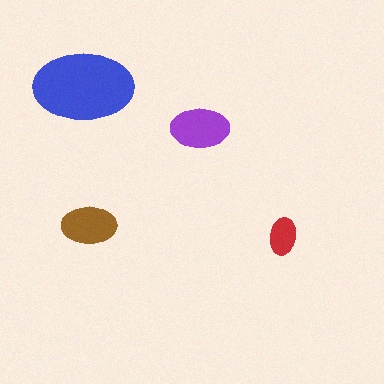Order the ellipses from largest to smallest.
the blue one, the purple one, the brown one, the red one.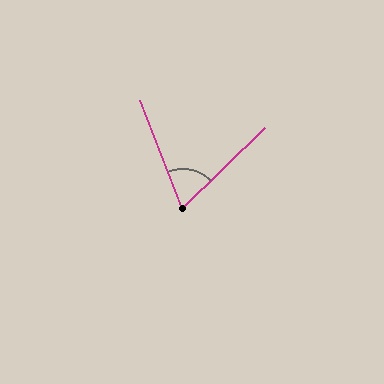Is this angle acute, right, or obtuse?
It is acute.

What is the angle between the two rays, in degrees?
Approximately 67 degrees.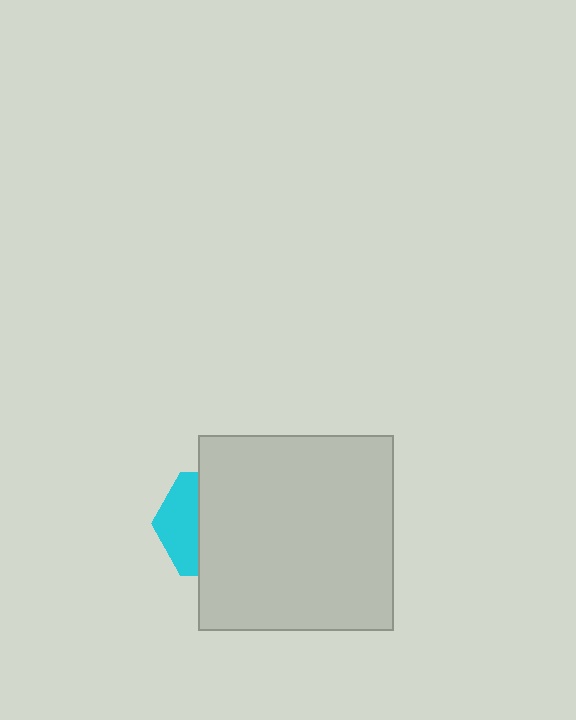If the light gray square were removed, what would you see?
You would see the complete cyan hexagon.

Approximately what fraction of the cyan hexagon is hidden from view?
Roughly 64% of the cyan hexagon is hidden behind the light gray square.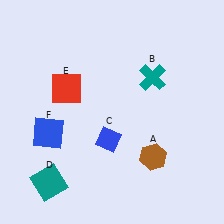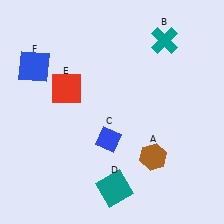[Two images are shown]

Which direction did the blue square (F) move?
The blue square (F) moved up.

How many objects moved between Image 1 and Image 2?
3 objects moved between the two images.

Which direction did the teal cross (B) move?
The teal cross (B) moved up.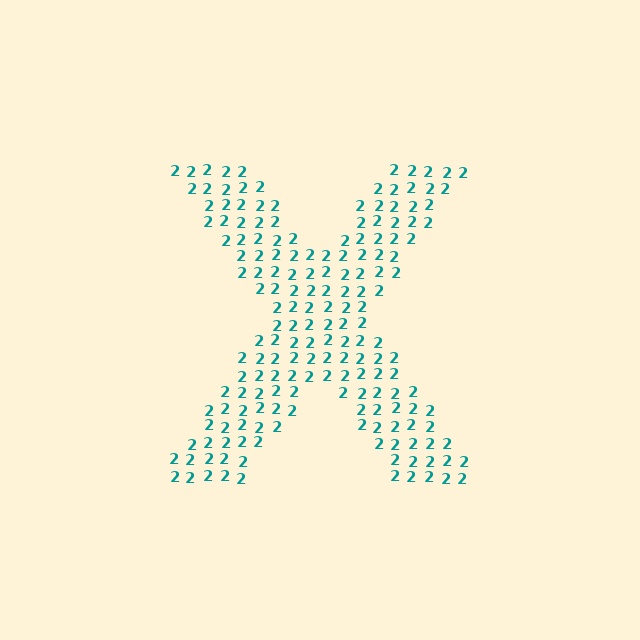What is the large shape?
The large shape is the letter X.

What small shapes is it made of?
It is made of small digit 2's.